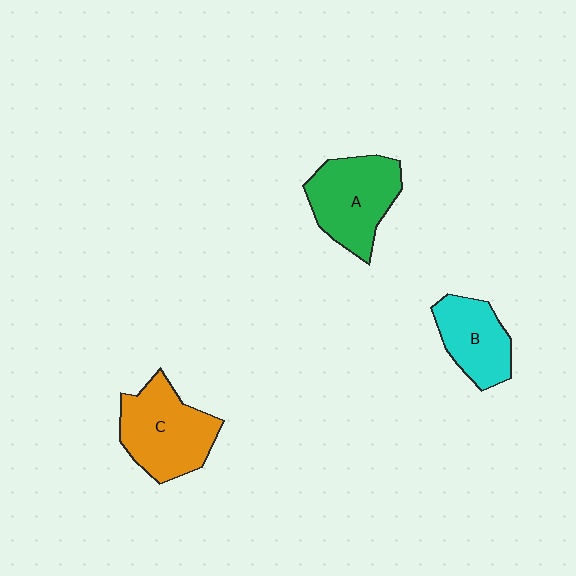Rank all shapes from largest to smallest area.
From largest to smallest: C (orange), A (green), B (cyan).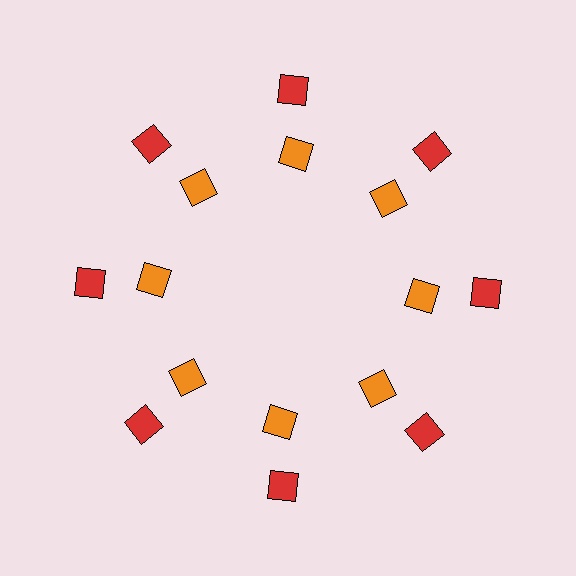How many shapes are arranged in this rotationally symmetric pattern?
There are 16 shapes, arranged in 8 groups of 2.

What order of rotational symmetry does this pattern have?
This pattern has 8-fold rotational symmetry.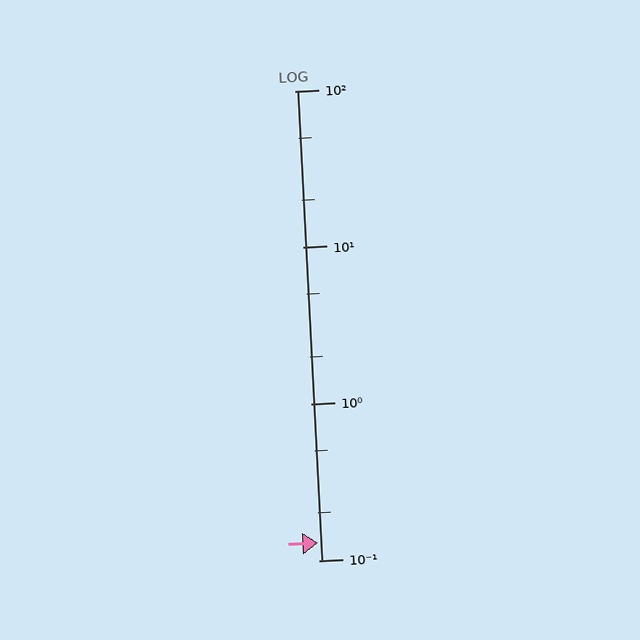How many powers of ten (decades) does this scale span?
The scale spans 3 decades, from 0.1 to 100.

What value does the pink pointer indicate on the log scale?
The pointer indicates approximately 0.13.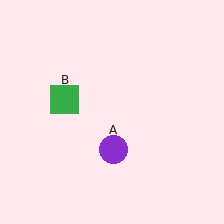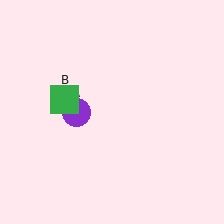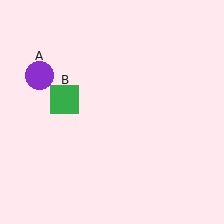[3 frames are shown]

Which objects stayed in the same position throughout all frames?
Green square (object B) remained stationary.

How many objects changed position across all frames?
1 object changed position: purple circle (object A).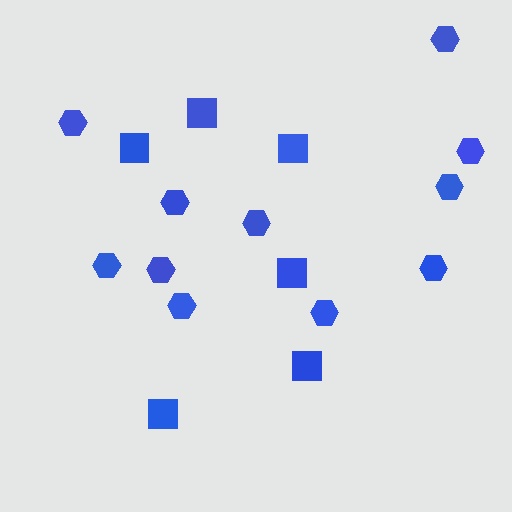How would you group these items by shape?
There are 2 groups: one group of hexagons (11) and one group of squares (6).